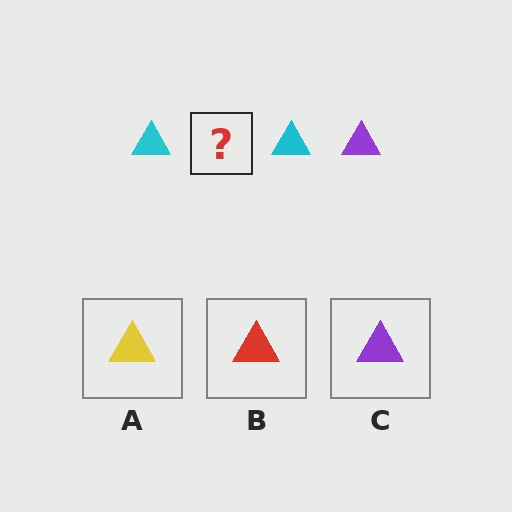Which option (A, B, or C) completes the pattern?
C.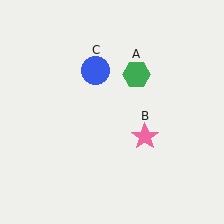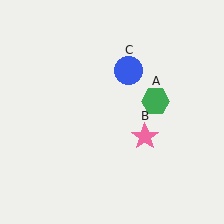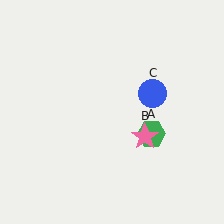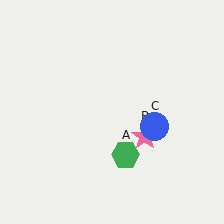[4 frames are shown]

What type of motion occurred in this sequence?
The green hexagon (object A), blue circle (object C) rotated clockwise around the center of the scene.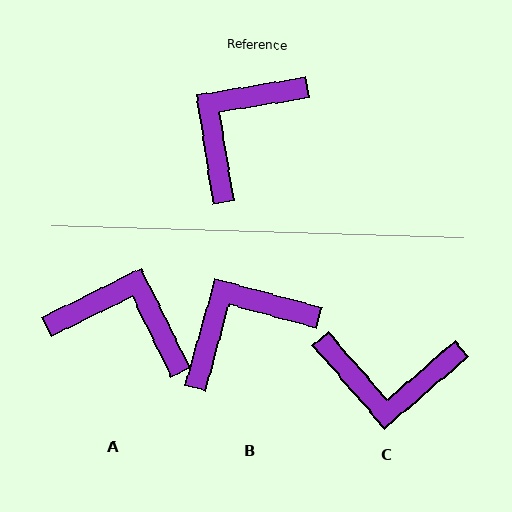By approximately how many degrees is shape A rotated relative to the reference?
Approximately 73 degrees clockwise.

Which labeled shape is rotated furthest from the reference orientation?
C, about 122 degrees away.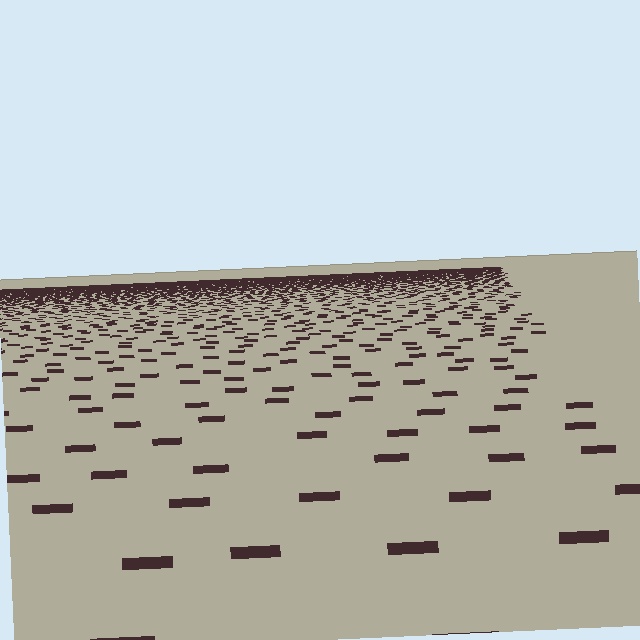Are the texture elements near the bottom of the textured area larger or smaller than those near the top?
Larger. Near the bottom, elements are closer to the viewer and appear at a bigger on-screen size.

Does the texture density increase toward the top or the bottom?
Density increases toward the top.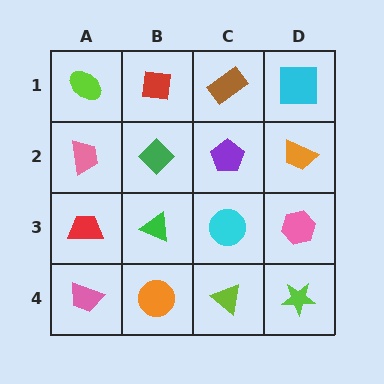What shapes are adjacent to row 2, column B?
A red square (row 1, column B), a green triangle (row 3, column B), a pink trapezoid (row 2, column A), a purple pentagon (row 2, column C).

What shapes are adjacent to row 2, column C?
A brown rectangle (row 1, column C), a cyan circle (row 3, column C), a green diamond (row 2, column B), an orange trapezoid (row 2, column D).